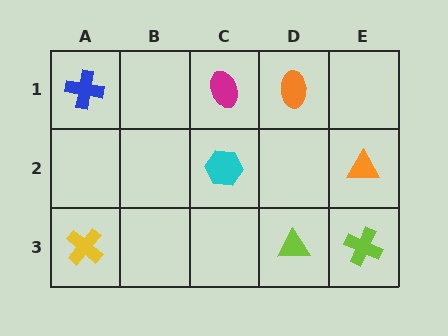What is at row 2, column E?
An orange triangle.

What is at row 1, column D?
An orange ellipse.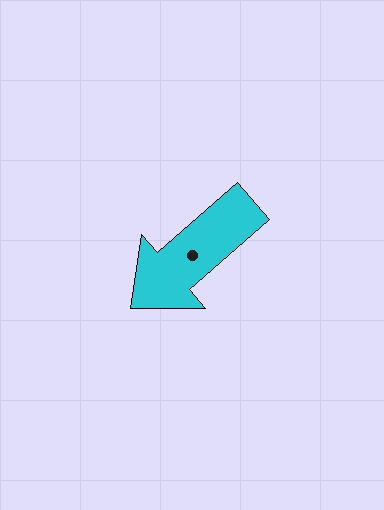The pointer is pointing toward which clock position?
Roughly 8 o'clock.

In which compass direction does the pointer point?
Southwest.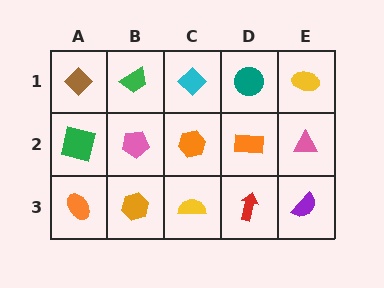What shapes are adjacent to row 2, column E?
A yellow ellipse (row 1, column E), a purple semicircle (row 3, column E), an orange rectangle (row 2, column D).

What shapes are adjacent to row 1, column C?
An orange hexagon (row 2, column C), a green trapezoid (row 1, column B), a teal circle (row 1, column D).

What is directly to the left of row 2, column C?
A pink pentagon.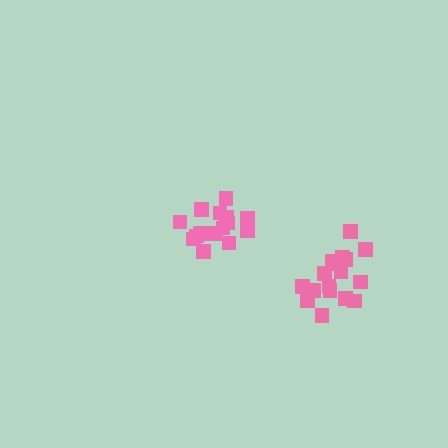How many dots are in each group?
Group 1: 17 dots, Group 2: 15 dots (32 total).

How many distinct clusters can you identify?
There are 2 distinct clusters.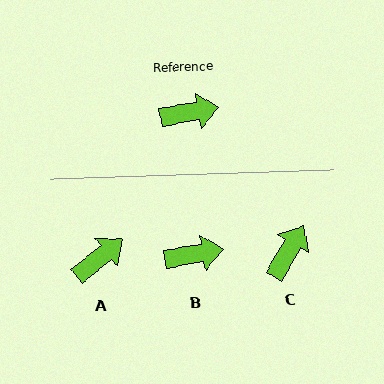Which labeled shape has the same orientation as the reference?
B.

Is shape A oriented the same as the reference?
No, it is off by about 29 degrees.